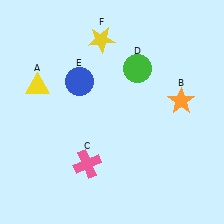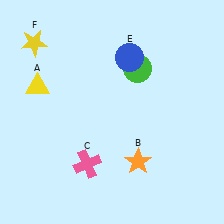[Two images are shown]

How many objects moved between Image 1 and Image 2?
3 objects moved between the two images.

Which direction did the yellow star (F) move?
The yellow star (F) moved left.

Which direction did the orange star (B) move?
The orange star (B) moved down.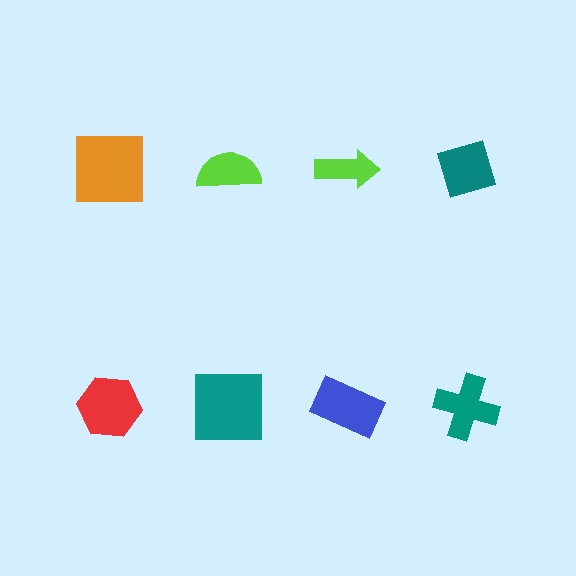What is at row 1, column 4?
A teal diamond.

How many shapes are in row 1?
4 shapes.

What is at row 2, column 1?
A red hexagon.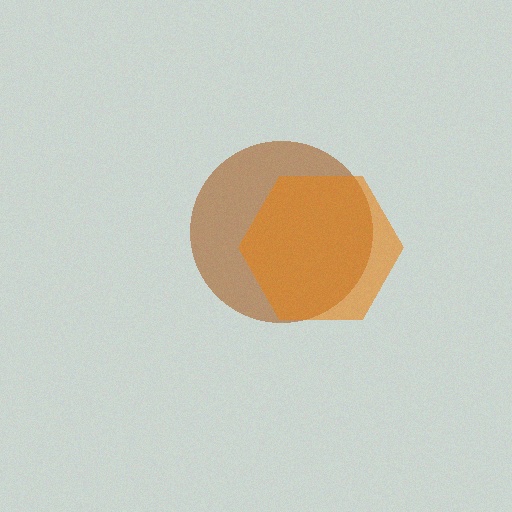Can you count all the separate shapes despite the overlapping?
Yes, there are 2 separate shapes.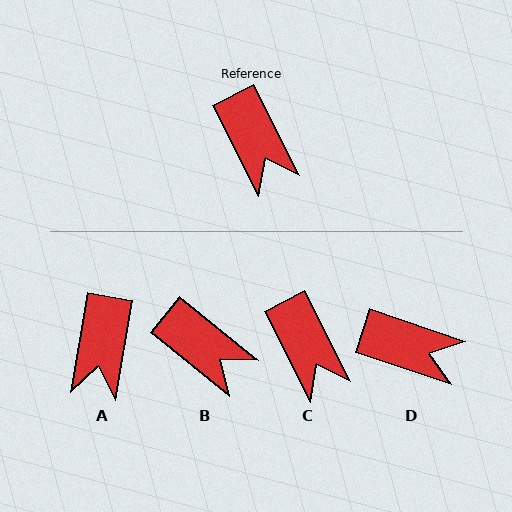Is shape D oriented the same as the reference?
No, it is off by about 45 degrees.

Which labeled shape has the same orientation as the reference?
C.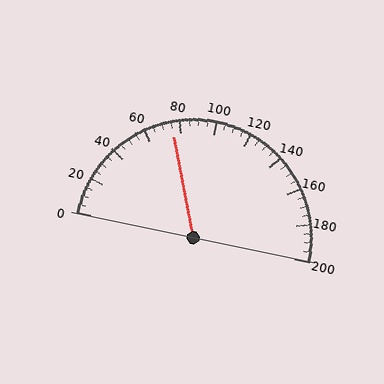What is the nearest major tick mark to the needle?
The nearest major tick mark is 80.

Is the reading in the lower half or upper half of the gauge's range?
The reading is in the lower half of the range (0 to 200).